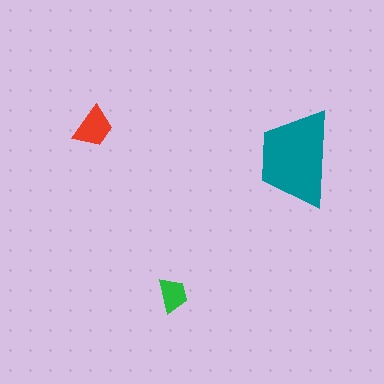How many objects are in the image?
There are 3 objects in the image.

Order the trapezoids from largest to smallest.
the teal one, the red one, the green one.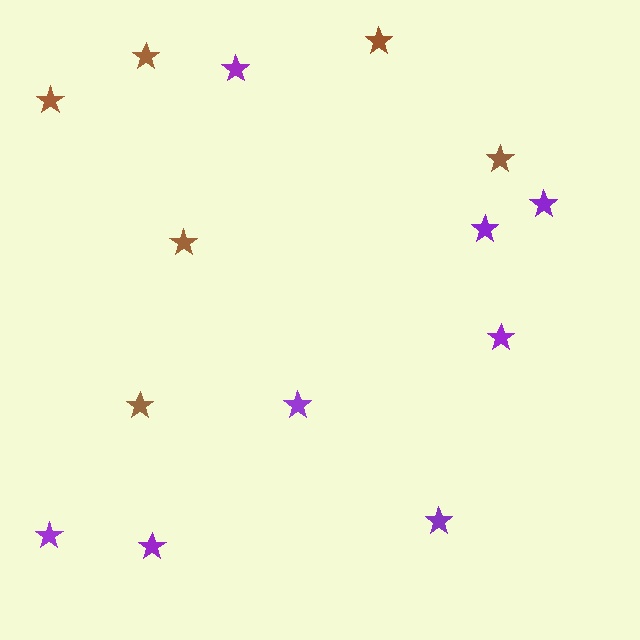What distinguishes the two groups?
There are 2 groups: one group of purple stars (8) and one group of brown stars (6).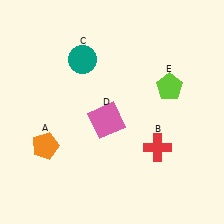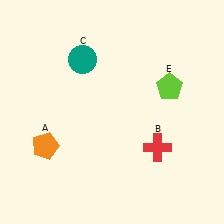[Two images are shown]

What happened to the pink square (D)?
The pink square (D) was removed in Image 2. It was in the bottom-left area of Image 1.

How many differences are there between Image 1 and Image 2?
There is 1 difference between the two images.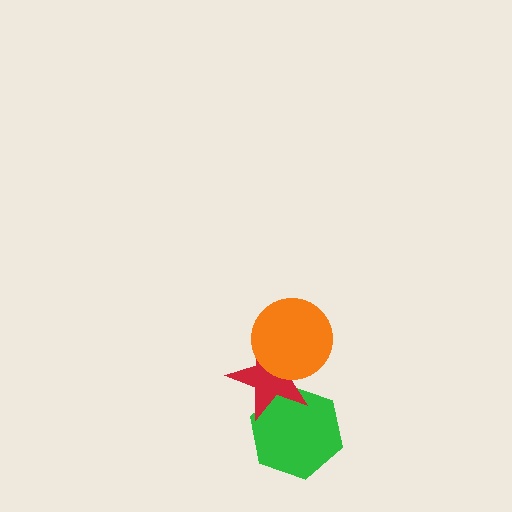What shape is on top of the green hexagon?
The red star is on top of the green hexagon.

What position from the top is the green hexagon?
The green hexagon is 3rd from the top.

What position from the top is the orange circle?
The orange circle is 1st from the top.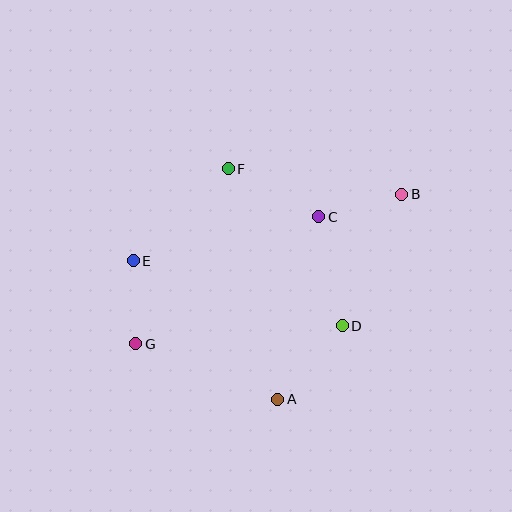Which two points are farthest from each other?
Points B and G are farthest from each other.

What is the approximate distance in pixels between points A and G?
The distance between A and G is approximately 152 pixels.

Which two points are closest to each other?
Points E and G are closest to each other.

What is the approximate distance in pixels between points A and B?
The distance between A and B is approximately 240 pixels.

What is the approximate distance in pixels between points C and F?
The distance between C and F is approximately 102 pixels.